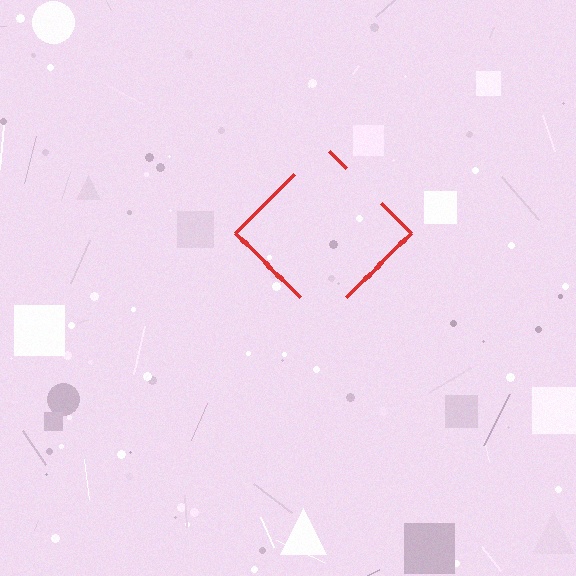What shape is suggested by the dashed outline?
The dashed outline suggests a diamond.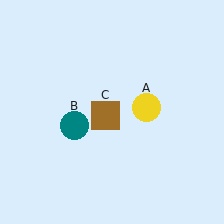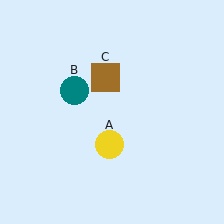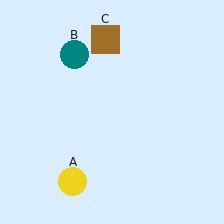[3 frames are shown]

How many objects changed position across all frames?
3 objects changed position: yellow circle (object A), teal circle (object B), brown square (object C).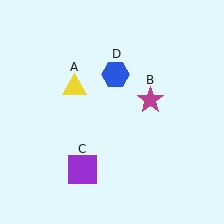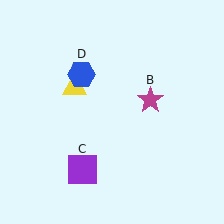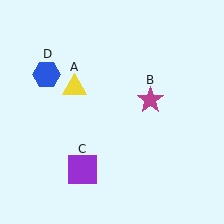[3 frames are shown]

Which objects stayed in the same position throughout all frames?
Yellow triangle (object A) and magenta star (object B) and purple square (object C) remained stationary.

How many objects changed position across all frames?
1 object changed position: blue hexagon (object D).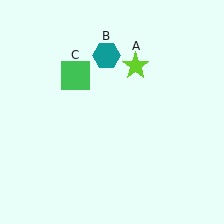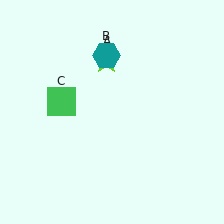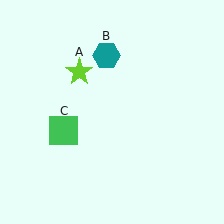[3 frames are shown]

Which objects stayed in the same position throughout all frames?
Teal hexagon (object B) remained stationary.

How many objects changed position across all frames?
2 objects changed position: lime star (object A), green square (object C).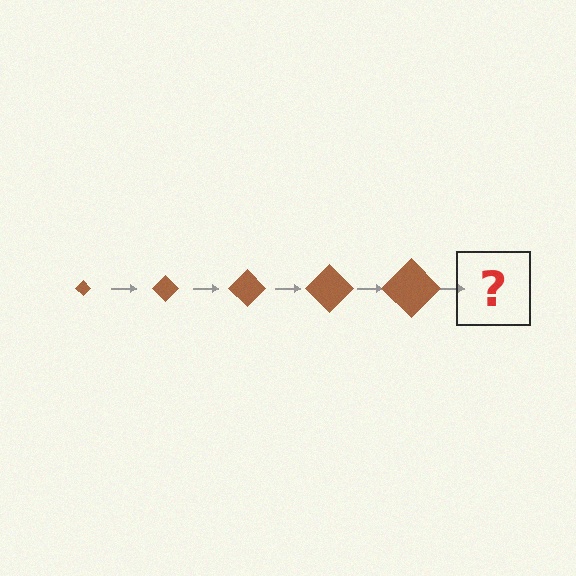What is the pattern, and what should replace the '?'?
The pattern is that the diamond gets progressively larger each step. The '?' should be a brown diamond, larger than the previous one.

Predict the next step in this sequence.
The next step is a brown diamond, larger than the previous one.